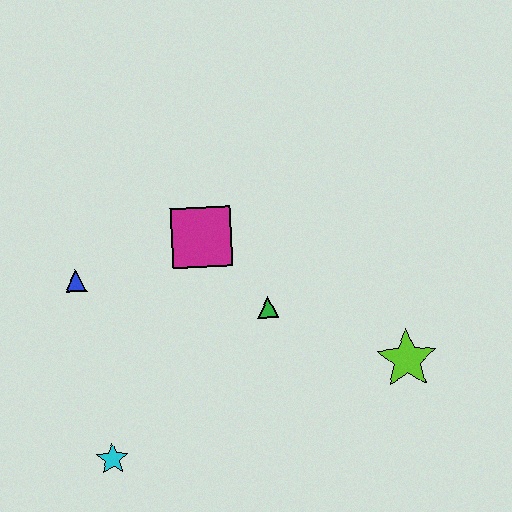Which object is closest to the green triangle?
The magenta square is closest to the green triangle.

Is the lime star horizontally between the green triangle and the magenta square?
No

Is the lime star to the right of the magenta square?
Yes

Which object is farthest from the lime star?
The blue triangle is farthest from the lime star.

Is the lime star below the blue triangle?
Yes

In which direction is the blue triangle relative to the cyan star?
The blue triangle is above the cyan star.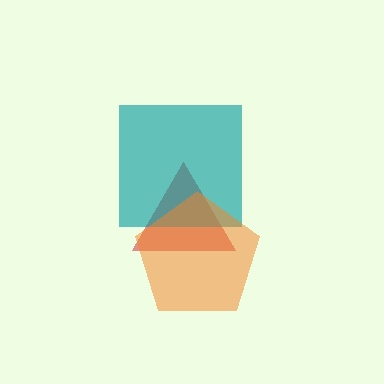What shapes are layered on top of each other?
The layered shapes are: a red triangle, a teal square, an orange pentagon.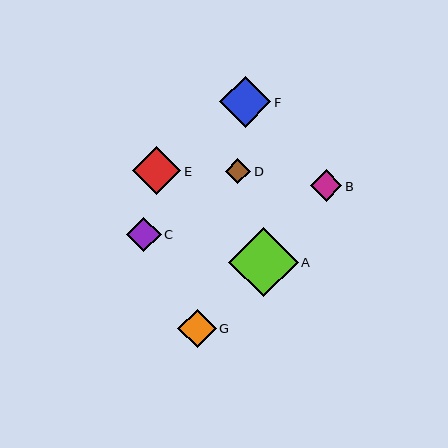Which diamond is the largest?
Diamond A is the largest with a size of approximately 69 pixels.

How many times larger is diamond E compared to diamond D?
Diamond E is approximately 1.9 times the size of diamond D.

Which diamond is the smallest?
Diamond D is the smallest with a size of approximately 26 pixels.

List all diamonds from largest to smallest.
From largest to smallest: A, F, E, G, C, B, D.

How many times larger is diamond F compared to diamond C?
Diamond F is approximately 1.5 times the size of diamond C.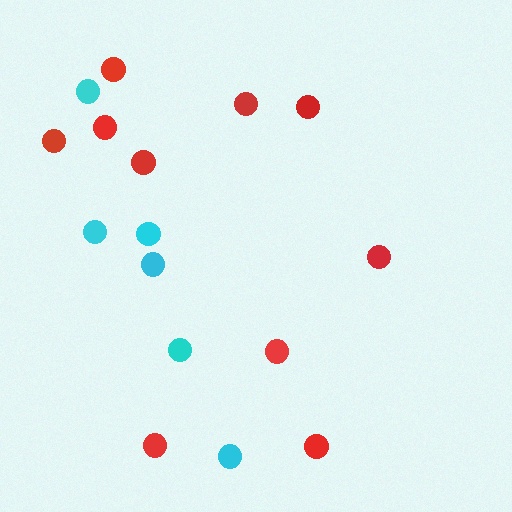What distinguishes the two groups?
There are 2 groups: one group of red circles (10) and one group of cyan circles (6).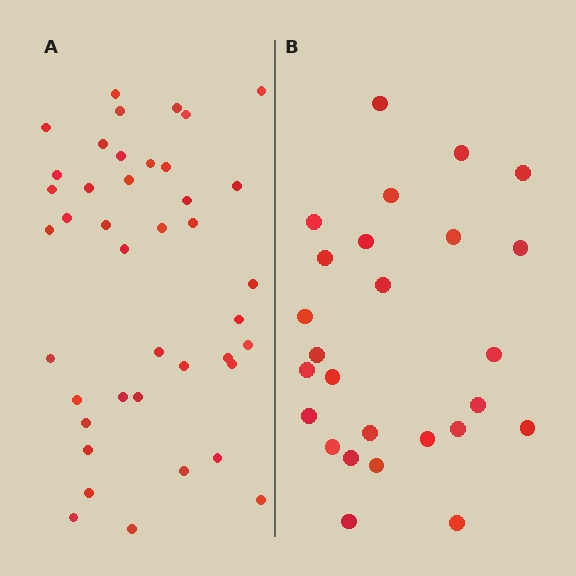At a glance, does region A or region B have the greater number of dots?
Region A (the left region) has more dots.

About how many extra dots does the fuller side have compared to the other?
Region A has approximately 15 more dots than region B.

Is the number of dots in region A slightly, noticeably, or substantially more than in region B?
Region A has substantially more. The ratio is roughly 1.6 to 1.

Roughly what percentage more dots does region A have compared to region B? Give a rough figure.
About 60% more.